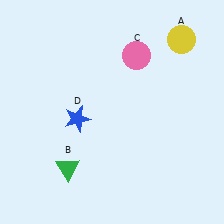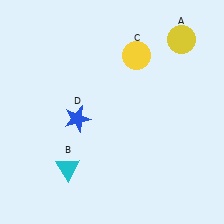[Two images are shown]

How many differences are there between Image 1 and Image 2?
There are 2 differences between the two images.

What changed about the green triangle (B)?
In Image 1, B is green. In Image 2, it changed to cyan.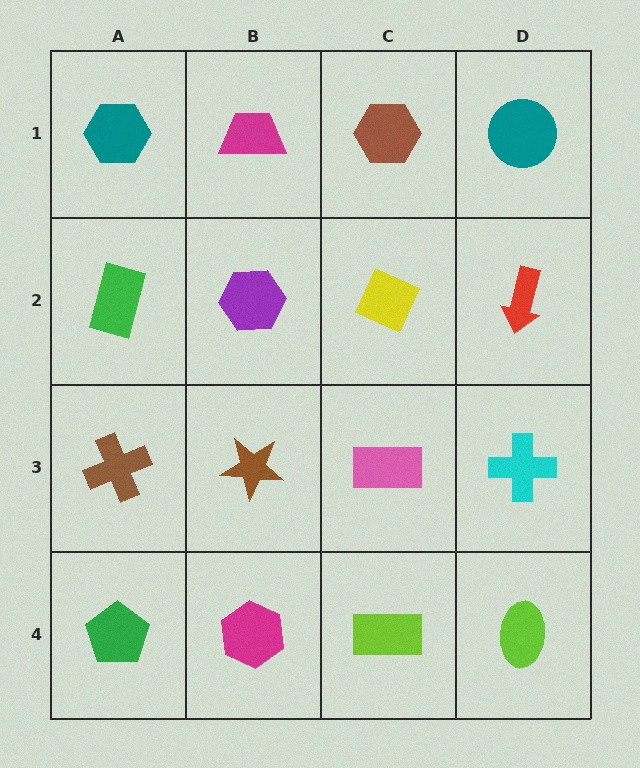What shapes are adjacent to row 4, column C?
A pink rectangle (row 3, column C), a magenta hexagon (row 4, column B), a lime ellipse (row 4, column D).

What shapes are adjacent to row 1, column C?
A yellow diamond (row 2, column C), a magenta trapezoid (row 1, column B), a teal circle (row 1, column D).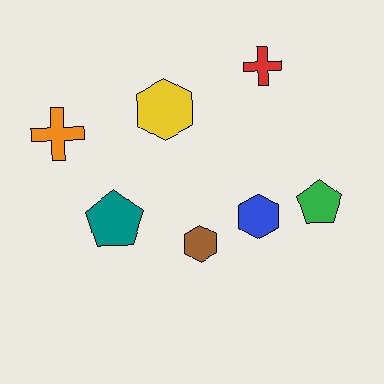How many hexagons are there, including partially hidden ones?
There are 3 hexagons.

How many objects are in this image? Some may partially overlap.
There are 7 objects.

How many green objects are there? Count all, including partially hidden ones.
There is 1 green object.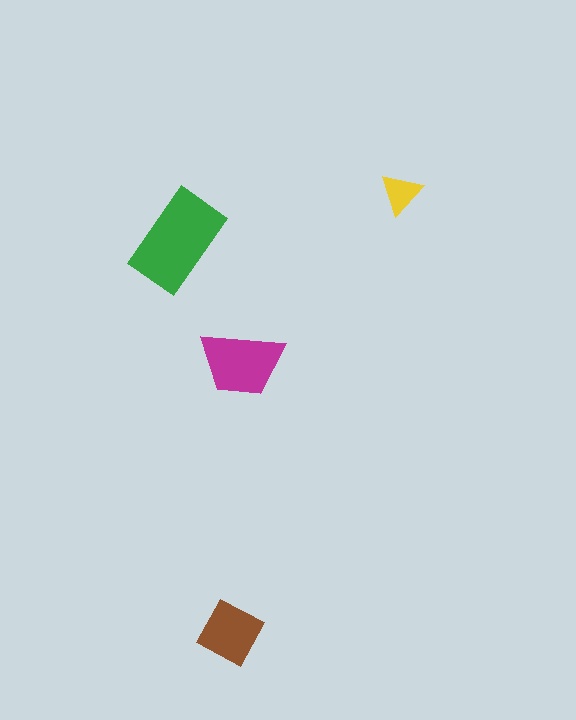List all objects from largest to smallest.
The green rectangle, the magenta trapezoid, the brown diamond, the yellow triangle.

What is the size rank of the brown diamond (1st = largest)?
3rd.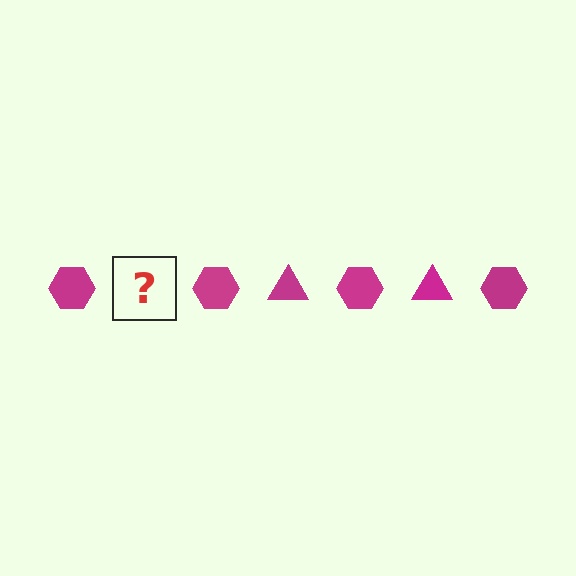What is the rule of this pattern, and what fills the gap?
The rule is that the pattern cycles through hexagon, triangle shapes in magenta. The gap should be filled with a magenta triangle.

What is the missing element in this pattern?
The missing element is a magenta triangle.